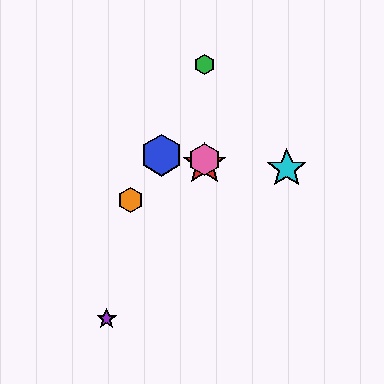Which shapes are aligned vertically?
The red star, the green hexagon, the yellow hexagon, the pink hexagon are aligned vertically.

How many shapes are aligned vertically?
4 shapes (the red star, the green hexagon, the yellow hexagon, the pink hexagon) are aligned vertically.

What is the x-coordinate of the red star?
The red star is at x≈204.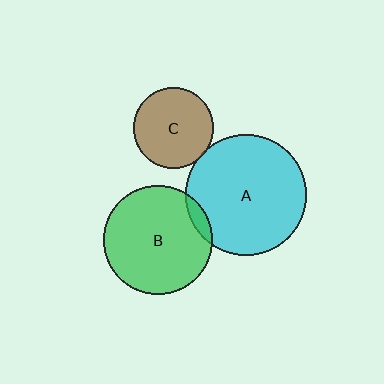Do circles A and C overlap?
Yes.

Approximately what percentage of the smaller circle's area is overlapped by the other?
Approximately 5%.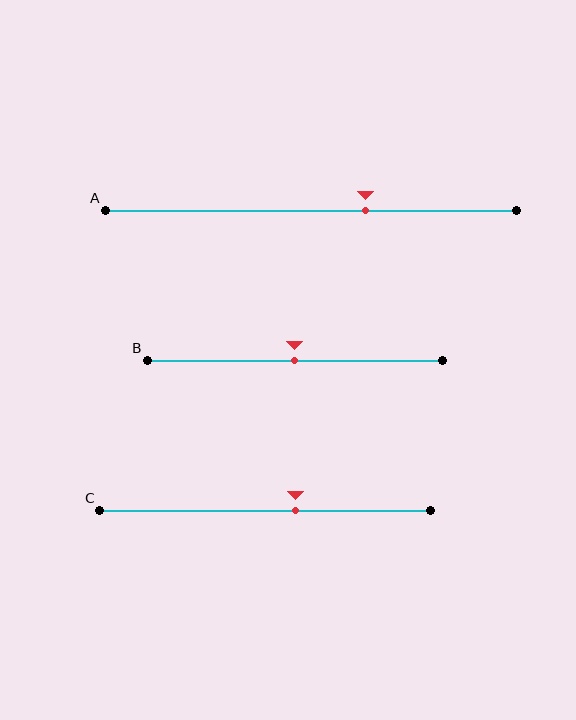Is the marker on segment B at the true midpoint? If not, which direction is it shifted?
Yes, the marker on segment B is at the true midpoint.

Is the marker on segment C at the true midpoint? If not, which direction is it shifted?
No, the marker on segment C is shifted to the right by about 9% of the segment length.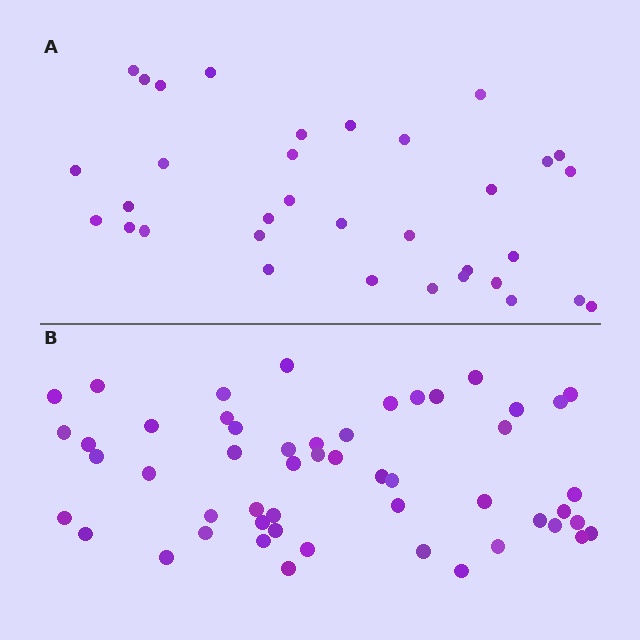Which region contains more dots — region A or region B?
Region B (the bottom region) has more dots.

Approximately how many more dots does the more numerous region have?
Region B has approximately 20 more dots than region A.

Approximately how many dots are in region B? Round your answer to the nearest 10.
About 50 dots. (The exact count is 52, which rounds to 50.)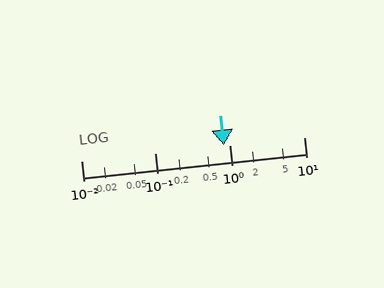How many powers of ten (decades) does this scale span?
The scale spans 3 decades, from 0.01 to 10.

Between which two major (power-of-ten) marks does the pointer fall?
The pointer is between 0.1 and 1.